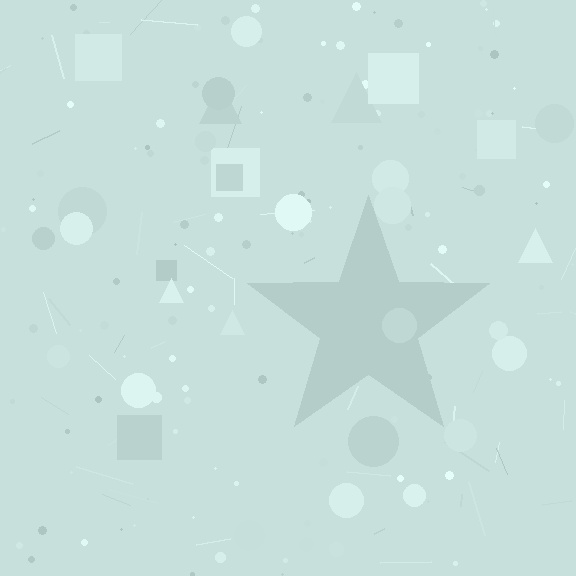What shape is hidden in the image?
A star is hidden in the image.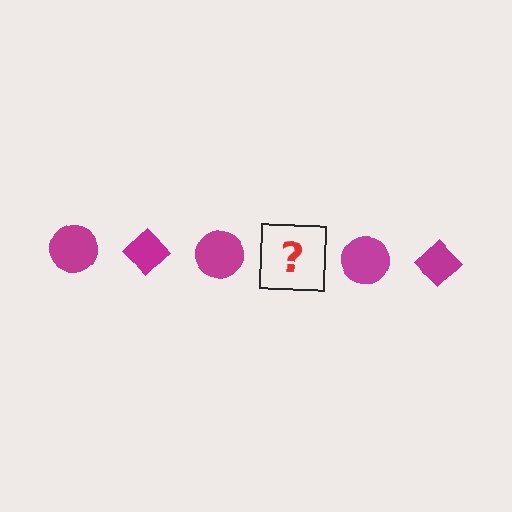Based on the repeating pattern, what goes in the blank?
The blank should be a magenta diamond.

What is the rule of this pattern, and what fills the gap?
The rule is that the pattern cycles through circle, diamond shapes in magenta. The gap should be filled with a magenta diamond.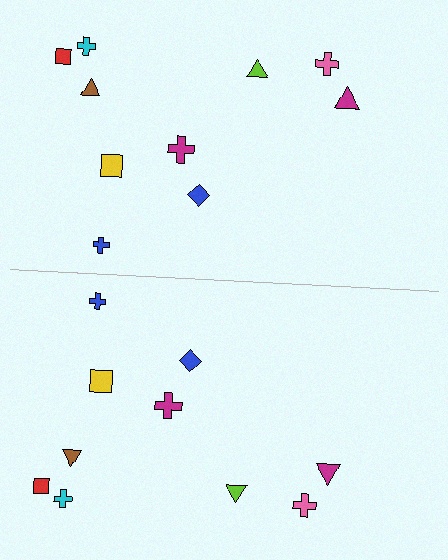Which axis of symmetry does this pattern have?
The pattern has a horizontal axis of symmetry running through the center of the image.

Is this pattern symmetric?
Yes, this pattern has bilateral (reflection) symmetry.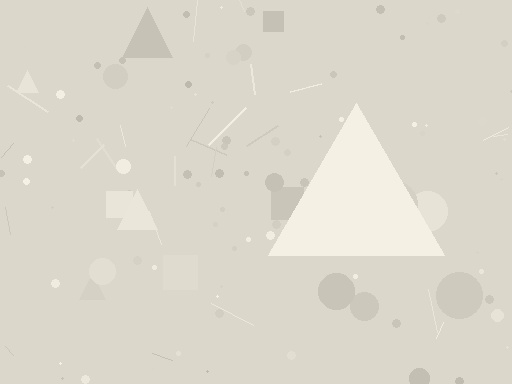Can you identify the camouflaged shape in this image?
The camouflaged shape is a triangle.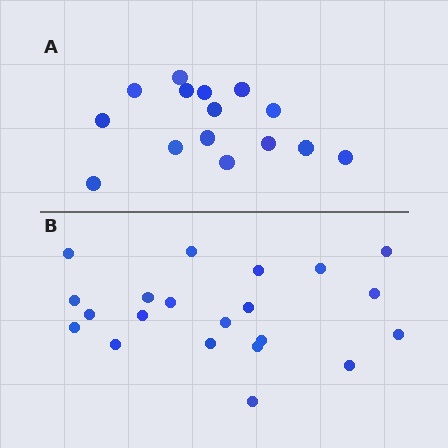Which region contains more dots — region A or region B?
Region B (the bottom region) has more dots.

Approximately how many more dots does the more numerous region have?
Region B has about 6 more dots than region A.